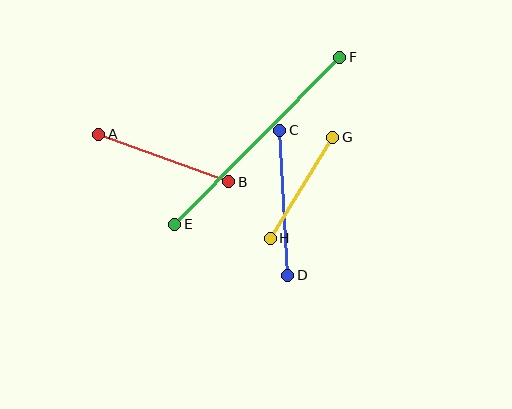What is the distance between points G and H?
The distance is approximately 119 pixels.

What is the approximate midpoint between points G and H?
The midpoint is at approximately (302, 188) pixels.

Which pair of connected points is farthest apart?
Points E and F are farthest apart.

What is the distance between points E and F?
The distance is approximately 235 pixels.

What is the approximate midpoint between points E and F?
The midpoint is at approximately (257, 141) pixels.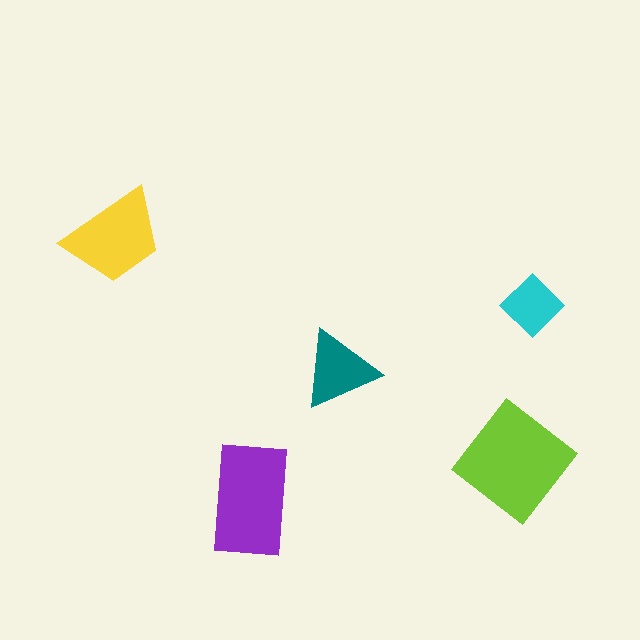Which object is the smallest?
The cyan diamond.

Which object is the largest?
The lime diamond.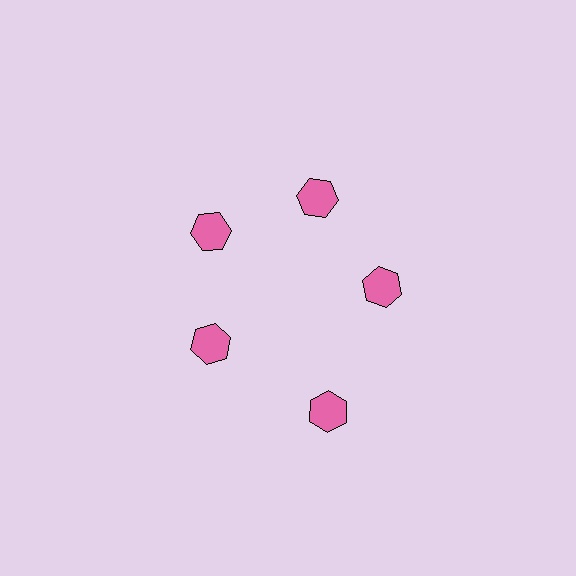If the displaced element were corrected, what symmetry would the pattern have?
It would have 5-fold rotational symmetry — the pattern would map onto itself every 72 degrees.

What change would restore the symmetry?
The symmetry would be restored by moving it inward, back onto the ring so that all 5 hexagons sit at equal angles and equal distance from the center.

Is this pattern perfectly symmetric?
No. The 5 pink hexagons are arranged in a ring, but one element near the 5 o'clock position is pushed outward from the center, breaking the 5-fold rotational symmetry.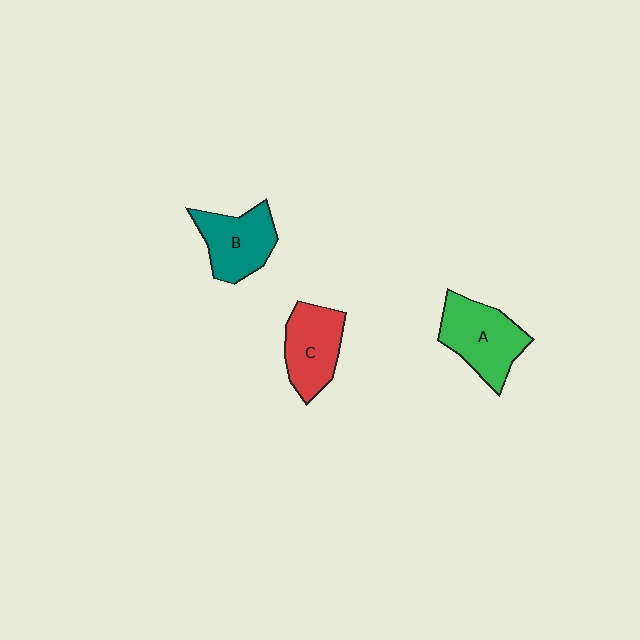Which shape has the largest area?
Shape A (green).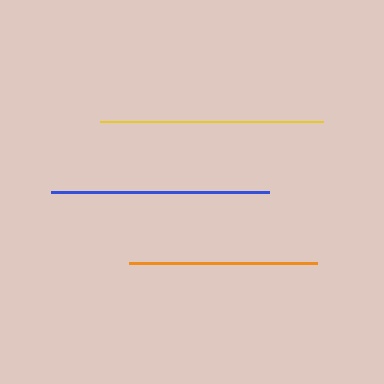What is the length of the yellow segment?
The yellow segment is approximately 223 pixels long.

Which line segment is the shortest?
The orange line is the shortest at approximately 188 pixels.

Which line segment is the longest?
The yellow line is the longest at approximately 223 pixels.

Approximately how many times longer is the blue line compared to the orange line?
The blue line is approximately 1.2 times the length of the orange line.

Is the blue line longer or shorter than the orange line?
The blue line is longer than the orange line.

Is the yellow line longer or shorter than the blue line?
The yellow line is longer than the blue line.